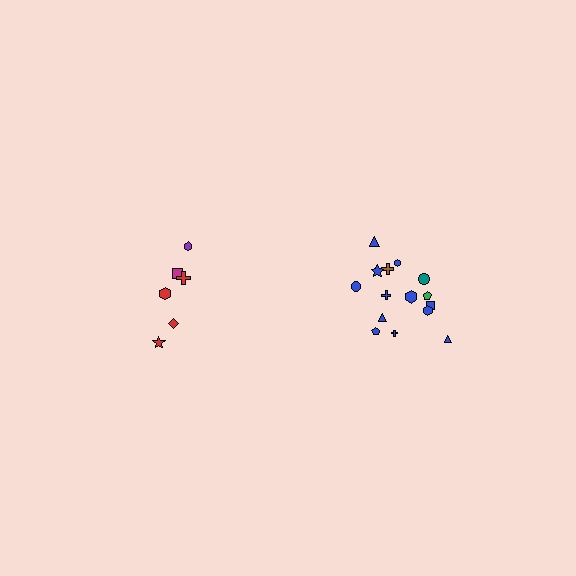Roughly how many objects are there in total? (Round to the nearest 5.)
Roughly 20 objects in total.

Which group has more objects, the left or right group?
The right group.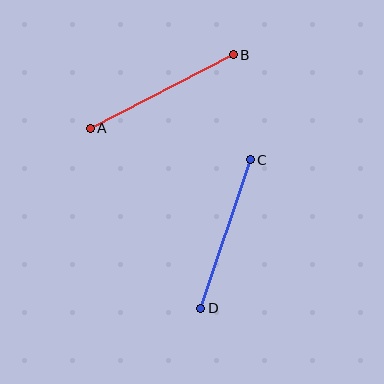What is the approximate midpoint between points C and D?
The midpoint is at approximately (226, 234) pixels.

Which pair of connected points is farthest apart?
Points A and B are farthest apart.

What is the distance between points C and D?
The distance is approximately 156 pixels.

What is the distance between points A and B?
The distance is approximately 161 pixels.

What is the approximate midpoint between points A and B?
The midpoint is at approximately (162, 91) pixels.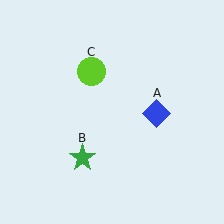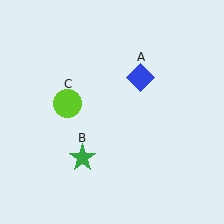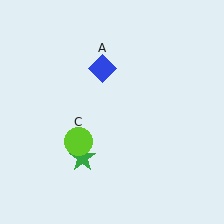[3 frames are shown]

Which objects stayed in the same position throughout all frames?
Green star (object B) remained stationary.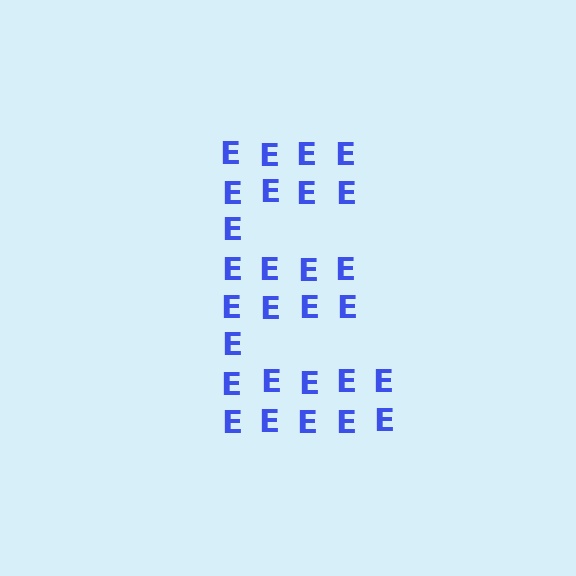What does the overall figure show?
The overall figure shows the letter E.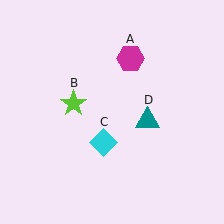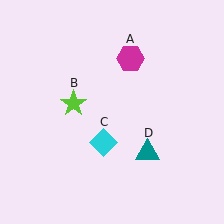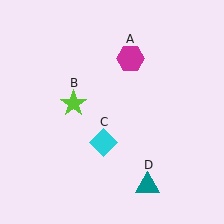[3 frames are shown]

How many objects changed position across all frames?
1 object changed position: teal triangle (object D).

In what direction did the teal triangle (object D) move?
The teal triangle (object D) moved down.